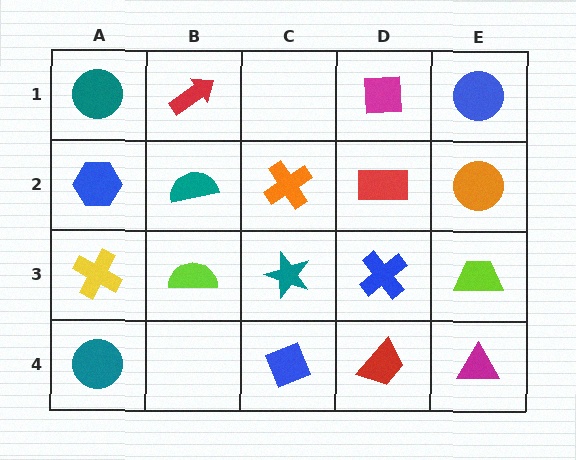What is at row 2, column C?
An orange cross.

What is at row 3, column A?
A yellow cross.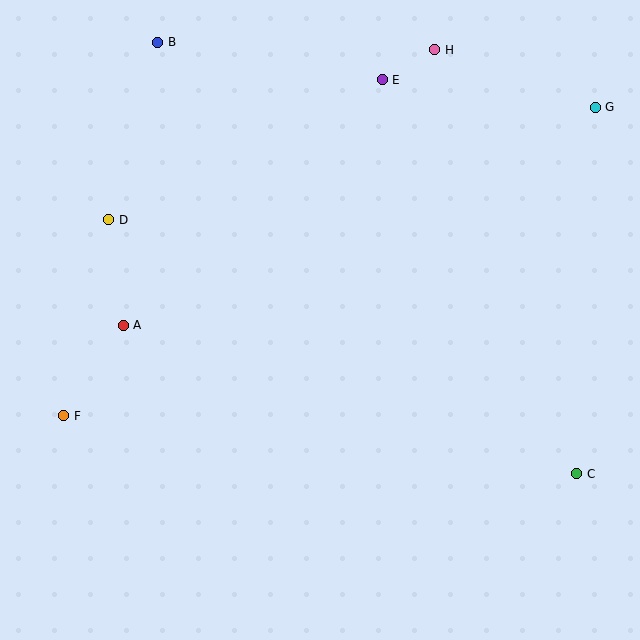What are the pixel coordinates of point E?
Point E is at (382, 80).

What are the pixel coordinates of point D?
Point D is at (109, 220).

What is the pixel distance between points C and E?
The distance between C and E is 439 pixels.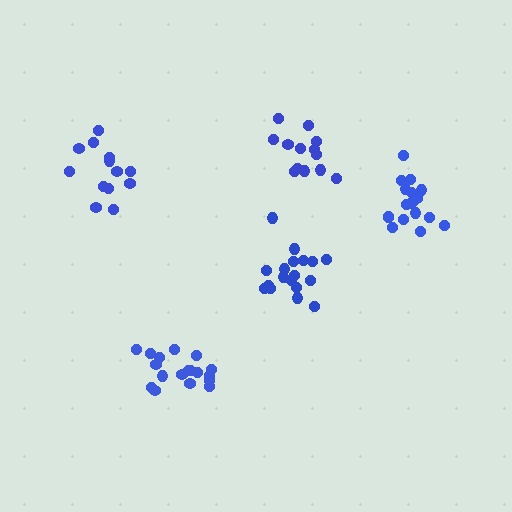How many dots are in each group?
Group 1: 13 dots, Group 2: 19 dots, Group 3: 18 dots, Group 4: 18 dots, Group 5: 13 dots (81 total).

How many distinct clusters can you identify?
There are 5 distinct clusters.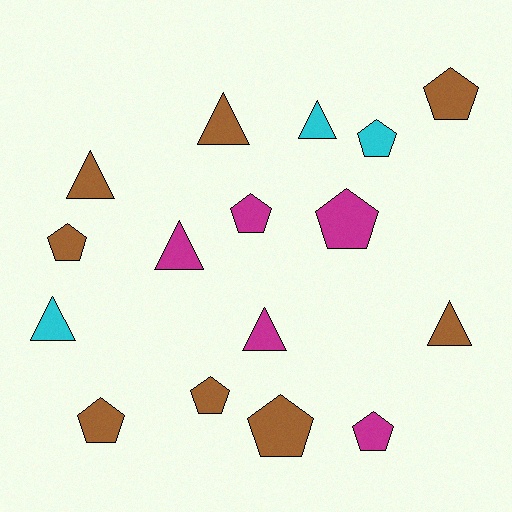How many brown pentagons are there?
There are 5 brown pentagons.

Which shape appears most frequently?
Pentagon, with 9 objects.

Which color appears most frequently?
Brown, with 8 objects.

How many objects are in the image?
There are 16 objects.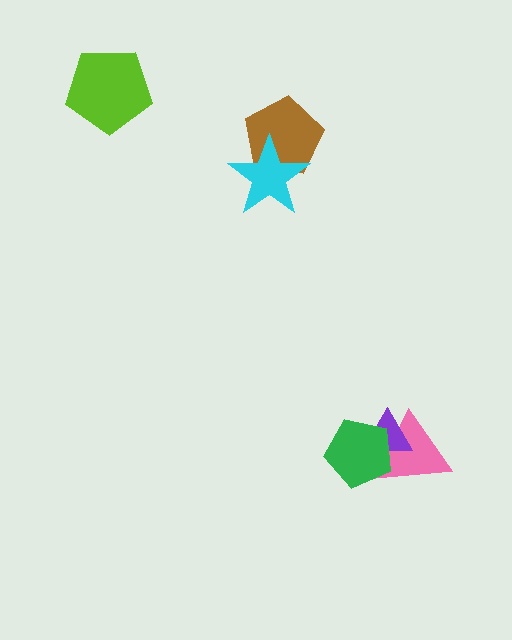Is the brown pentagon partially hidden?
Yes, it is partially covered by another shape.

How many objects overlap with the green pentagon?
2 objects overlap with the green pentagon.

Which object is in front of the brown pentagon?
The cyan star is in front of the brown pentagon.